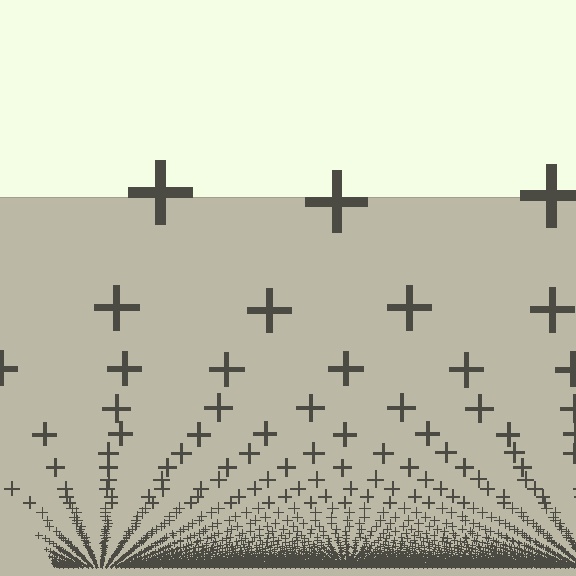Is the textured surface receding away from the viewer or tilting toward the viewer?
The surface appears to tilt toward the viewer. Texture elements get larger and sparser toward the top.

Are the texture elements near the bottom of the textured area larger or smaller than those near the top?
Smaller. The gradient is inverted — elements near the bottom are smaller and denser.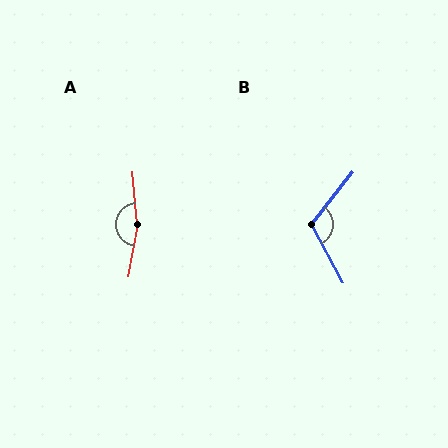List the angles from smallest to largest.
B (113°), A (165°).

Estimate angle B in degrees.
Approximately 113 degrees.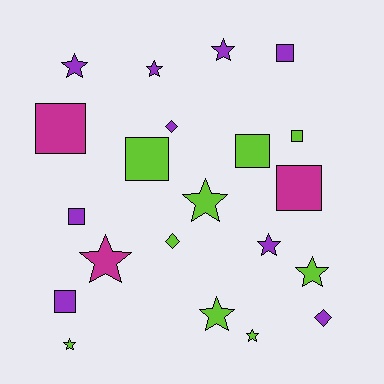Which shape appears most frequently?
Star, with 10 objects.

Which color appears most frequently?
Lime, with 9 objects.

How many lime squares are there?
There are 3 lime squares.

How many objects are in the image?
There are 21 objects.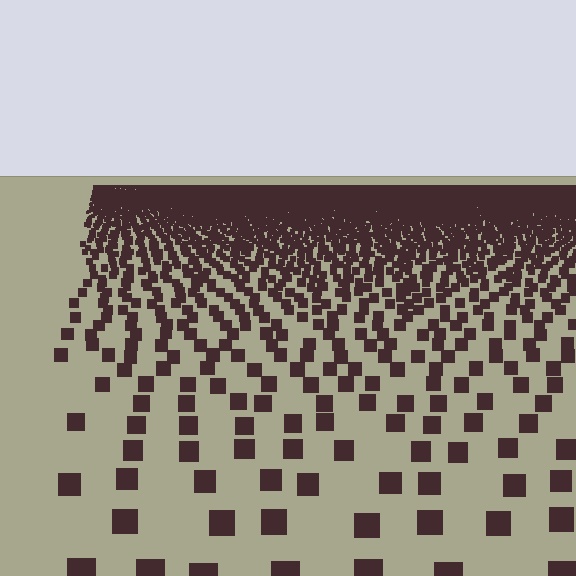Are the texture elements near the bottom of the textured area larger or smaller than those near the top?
Larger. Near the bottom, elements are closer to the viewer and appear at a bigger on-screen size.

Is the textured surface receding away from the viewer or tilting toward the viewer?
The surface is receding away from the viewer. Texture elements get smaller and denser toward the top.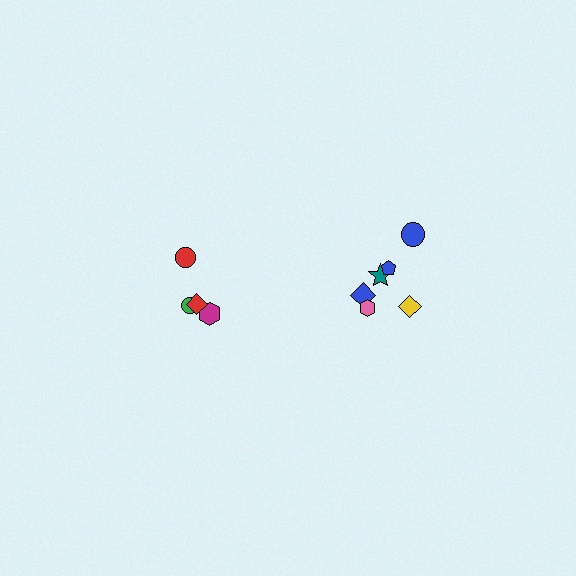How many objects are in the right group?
There are 6 objects.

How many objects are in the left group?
There are 4 objects.